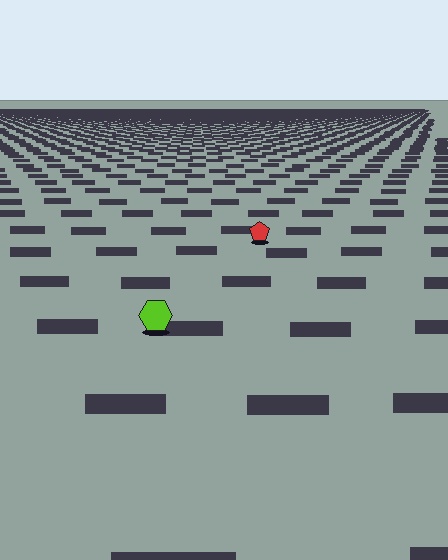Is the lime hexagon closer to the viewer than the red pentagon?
Yes. The lime hexagon is closer — you can tell from the texture gradient: the ground texture is coarser near it.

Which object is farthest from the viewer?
The red pentagon is farthest from the viewer. It appears smaller and the ground texture around it is denser.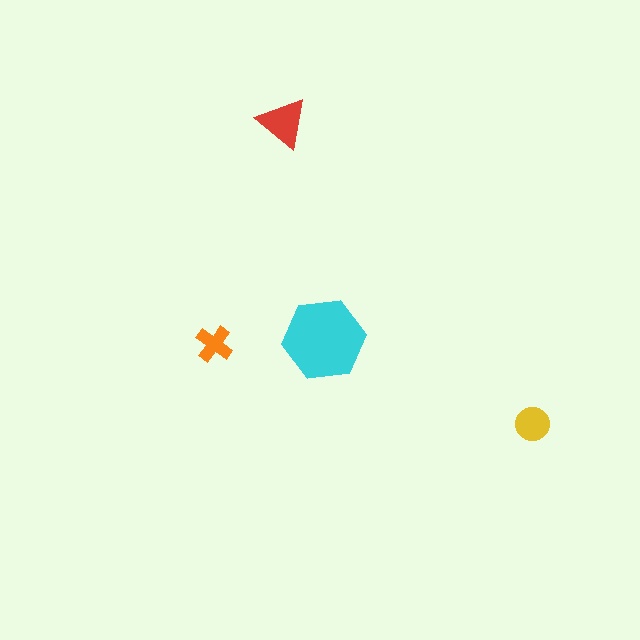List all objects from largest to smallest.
The cyan hexagon, the red triangle, the yellow circle, the orange cross.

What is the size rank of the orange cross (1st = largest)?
4th.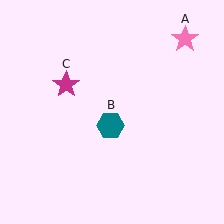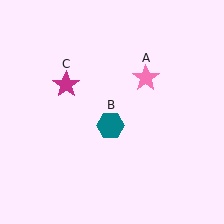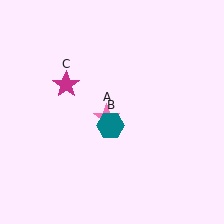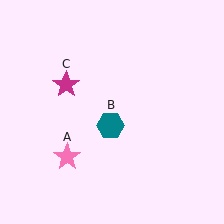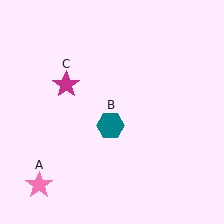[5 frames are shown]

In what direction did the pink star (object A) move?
The pink star (object A) moved down and to the left.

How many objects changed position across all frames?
1 object changed position: pink star (object A).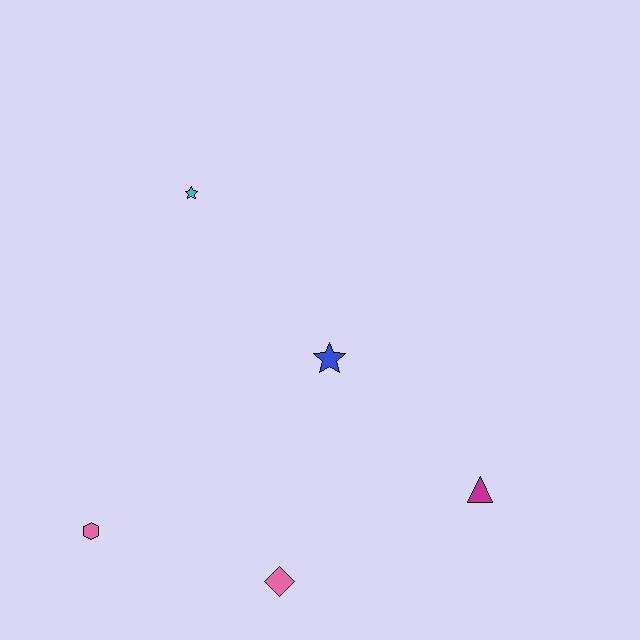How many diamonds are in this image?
There is 1 diamond.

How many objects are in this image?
There are 5 objects.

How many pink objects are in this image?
There are 2 pink objects.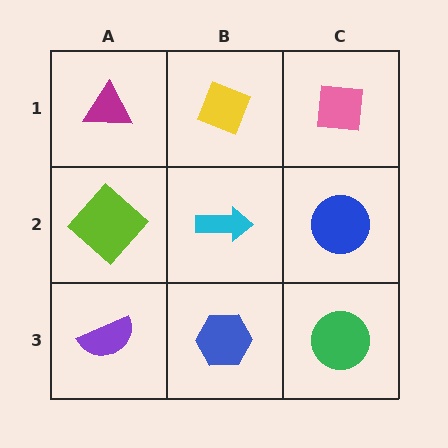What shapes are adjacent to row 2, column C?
A pink square (row 1, column C), a green circle (row 3, column C), a cyan arrow (row 2, column B).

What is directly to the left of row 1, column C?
A yellow diamond.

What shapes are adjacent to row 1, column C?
A blue circle (row 2, column C), a yellow diamond (row 1, column B).